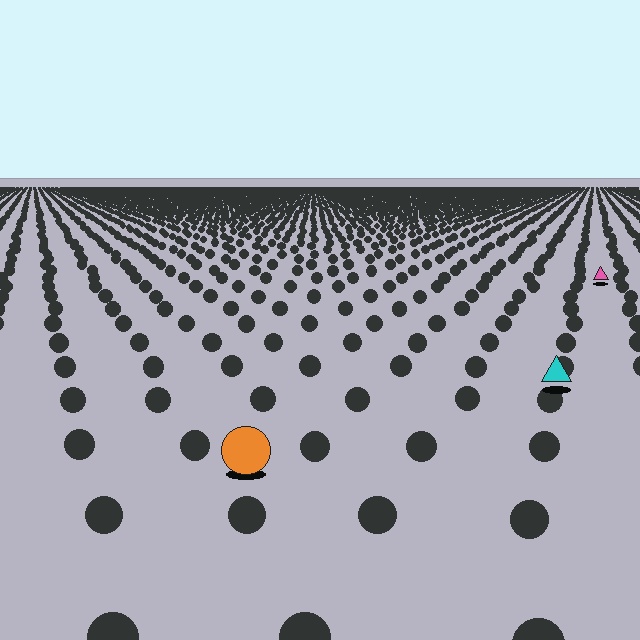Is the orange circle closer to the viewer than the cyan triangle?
Yes. The orange circle is closer — you can tell from the texture gradient: the ground texture is coarser near it.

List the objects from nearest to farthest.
From nearest to farthest: the orange circle, the cyan triangle, the pink triangle.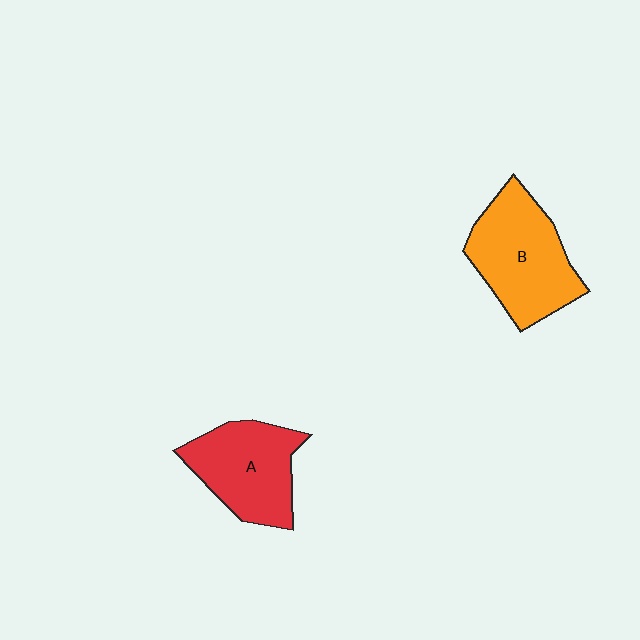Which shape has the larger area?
Shape B (orange).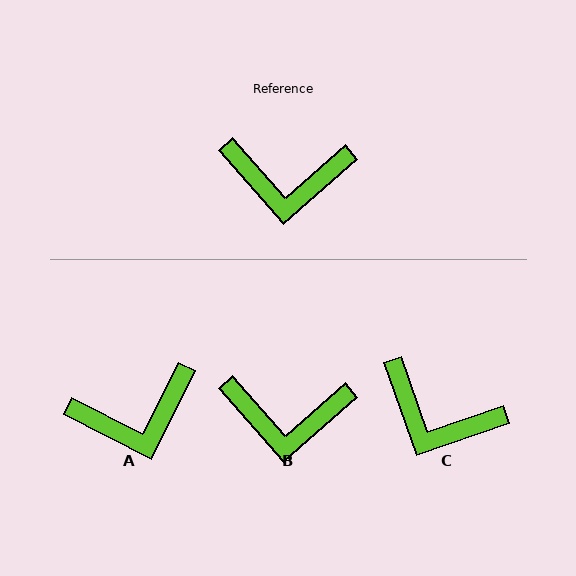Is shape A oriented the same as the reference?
No, it is off by about 22 degrees.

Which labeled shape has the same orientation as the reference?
B.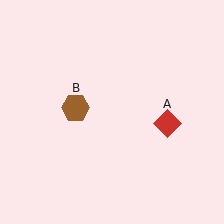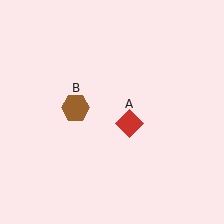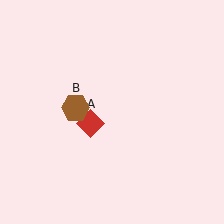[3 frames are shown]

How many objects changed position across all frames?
1 object changed position: red diamond (object A).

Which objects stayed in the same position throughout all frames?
Brown hexagon (object B) remained stationary.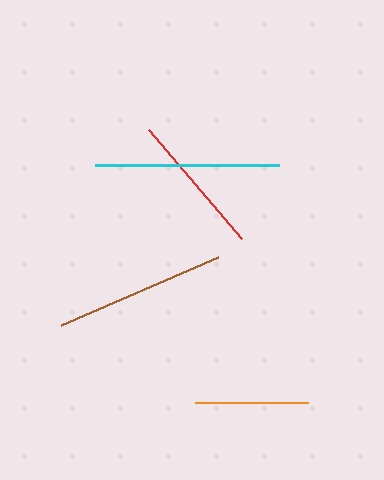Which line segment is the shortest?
The orange line is the shortest at approximately 113 pixels.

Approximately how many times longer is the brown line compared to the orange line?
The brown line is approximately 1.5 times the length of the orange line.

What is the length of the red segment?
The red segment is approximately 144 pixels long.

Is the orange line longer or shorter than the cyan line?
The cyan line is longer than the orange line.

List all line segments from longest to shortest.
From longest to shortest: cyan, brown, red, orange.